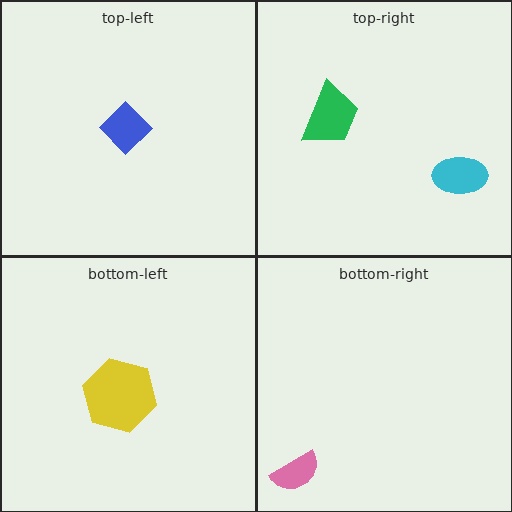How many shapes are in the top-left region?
1.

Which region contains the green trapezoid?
The top-right region.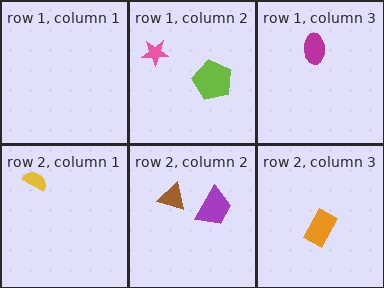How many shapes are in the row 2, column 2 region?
2.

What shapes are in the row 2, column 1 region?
The yellow semicircle.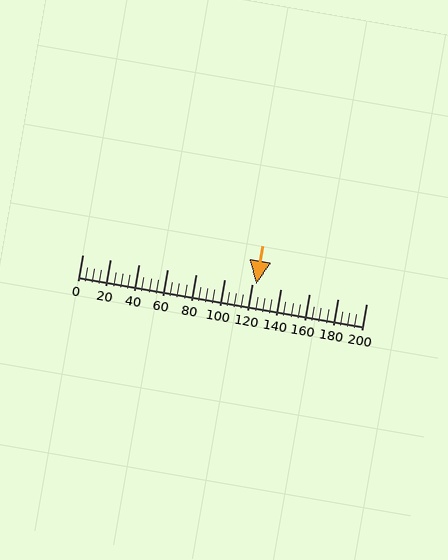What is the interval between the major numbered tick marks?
The major tick marks are spaced 20 units apart.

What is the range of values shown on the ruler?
The ruler shows values from 0 to 200.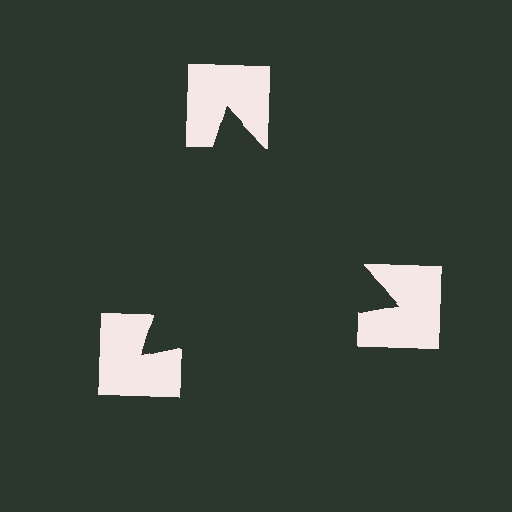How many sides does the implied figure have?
3 sides.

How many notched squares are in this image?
There are 3 — one at each vertex of the illusory triangle.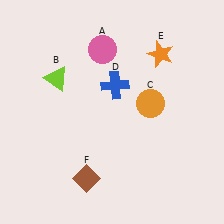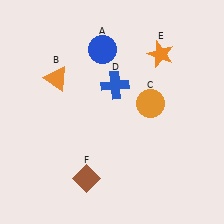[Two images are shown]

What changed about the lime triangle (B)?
In Image 1, B is lime. In Image 2, it changed to orange.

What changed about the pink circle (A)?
In Image 1, A is pink. In Image 2, it changed to blue.